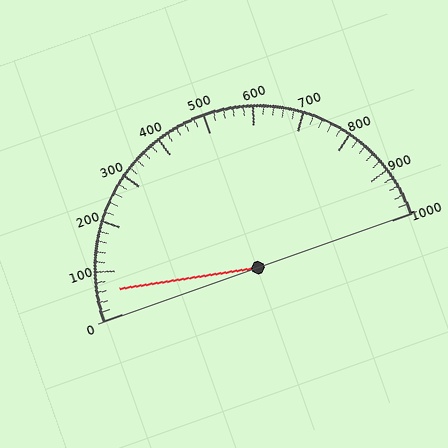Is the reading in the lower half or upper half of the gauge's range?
The reading is in the lower half of the range (0 to 1000).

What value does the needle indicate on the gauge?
The needle indicates approximately 60.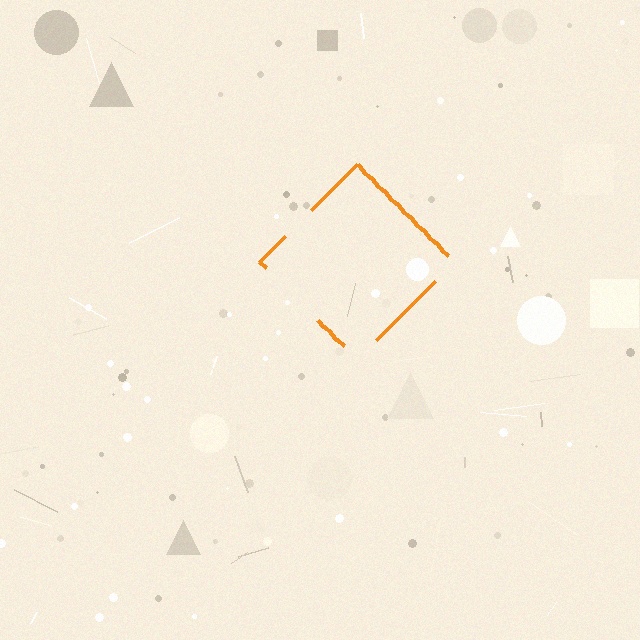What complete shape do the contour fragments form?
The contour fragments form a diamond.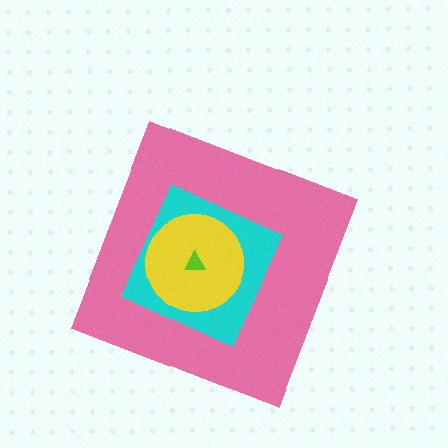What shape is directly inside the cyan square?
The yellow circle.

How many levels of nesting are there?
4.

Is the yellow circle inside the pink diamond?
Yes.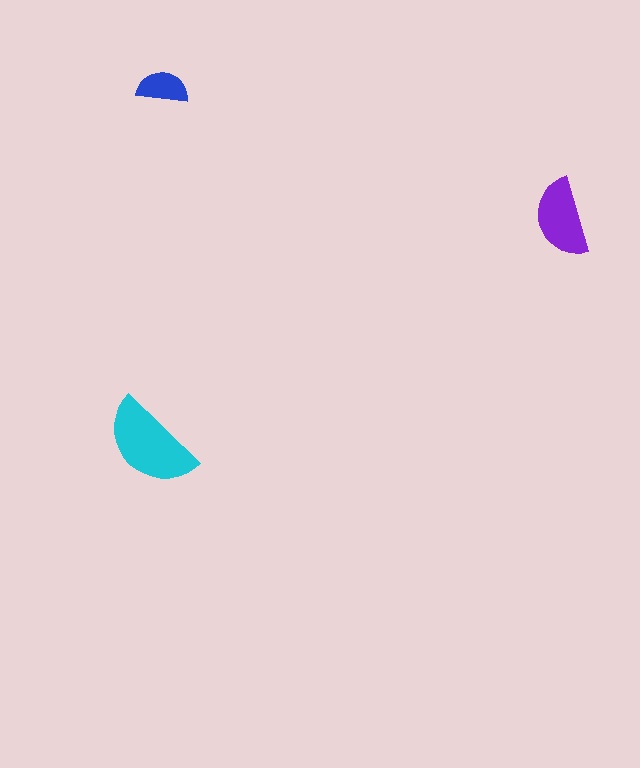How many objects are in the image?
There are 3 objects in the image.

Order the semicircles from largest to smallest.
the cyan one, the purple one, the blue one.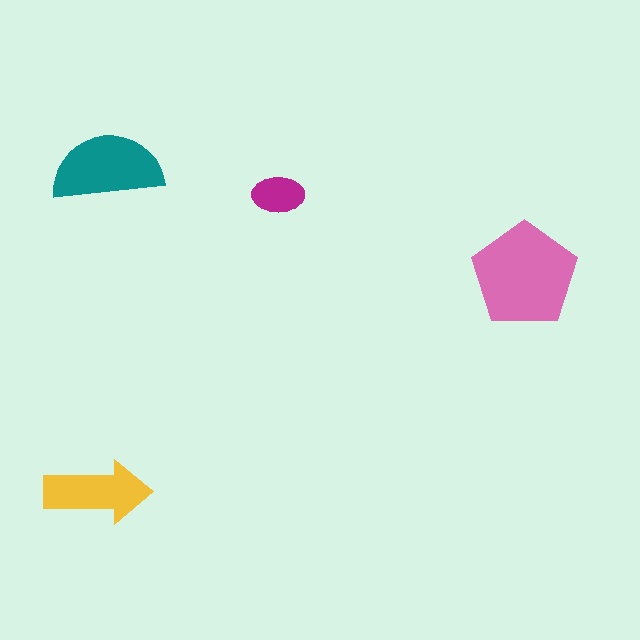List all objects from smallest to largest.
The magenta ellipse, the yellow arrow, the teal semicircle, the pink pentagon.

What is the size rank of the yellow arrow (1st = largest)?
3rd.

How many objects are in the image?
There are 4 objects in the image.